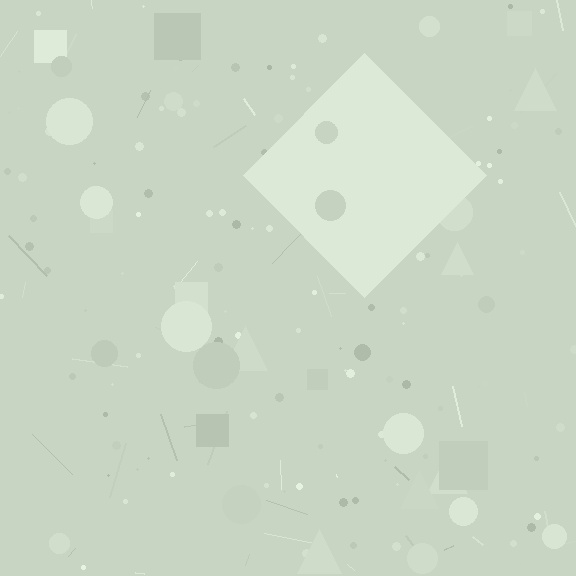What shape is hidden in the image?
A diamond is hidden in the image.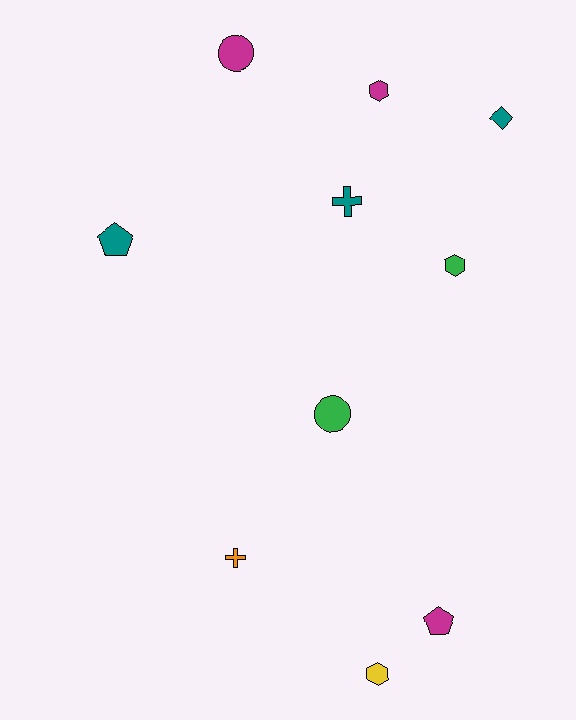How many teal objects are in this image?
There are 3 teal objects.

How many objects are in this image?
There are 10 objects.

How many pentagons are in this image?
There are 2 pentagons.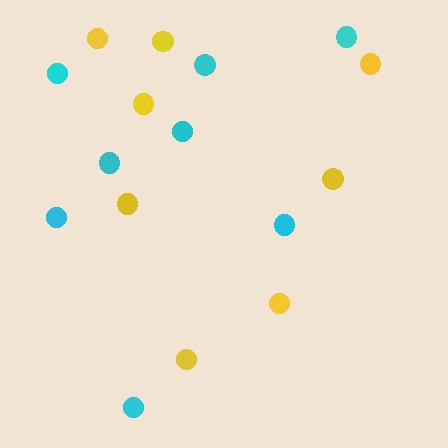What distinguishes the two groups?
There are 2 groups: one group of yellow circles (8) and one group of cyan circles (8).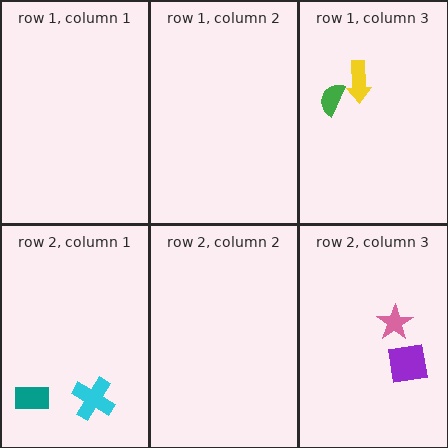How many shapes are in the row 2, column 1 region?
2.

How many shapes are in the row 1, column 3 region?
2.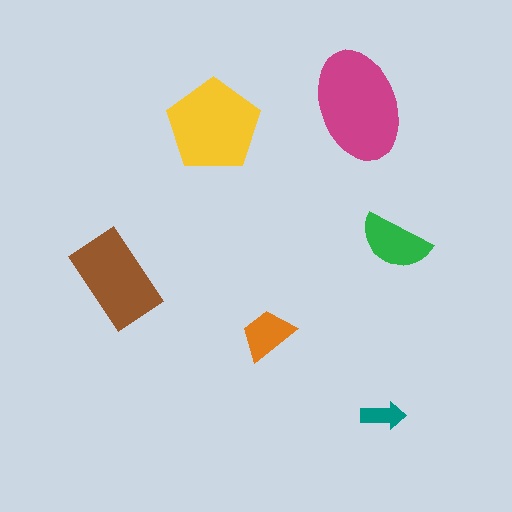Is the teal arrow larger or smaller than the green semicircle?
Smaller.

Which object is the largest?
The magenta ellipse.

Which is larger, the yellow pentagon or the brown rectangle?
The yellow pentagon.